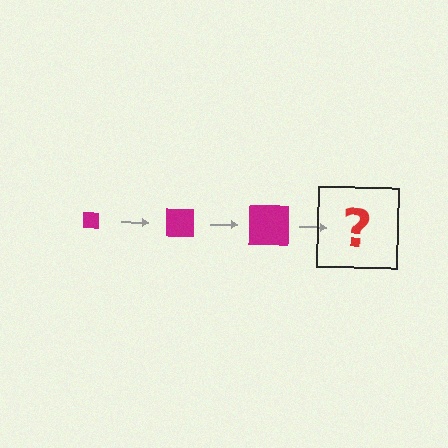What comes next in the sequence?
The next element should be a magenta square, larger than the previous one.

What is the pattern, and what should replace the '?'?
The pattern is that the square gets progressively larger each step. The '?' should be a magenta square, larger than the previous one.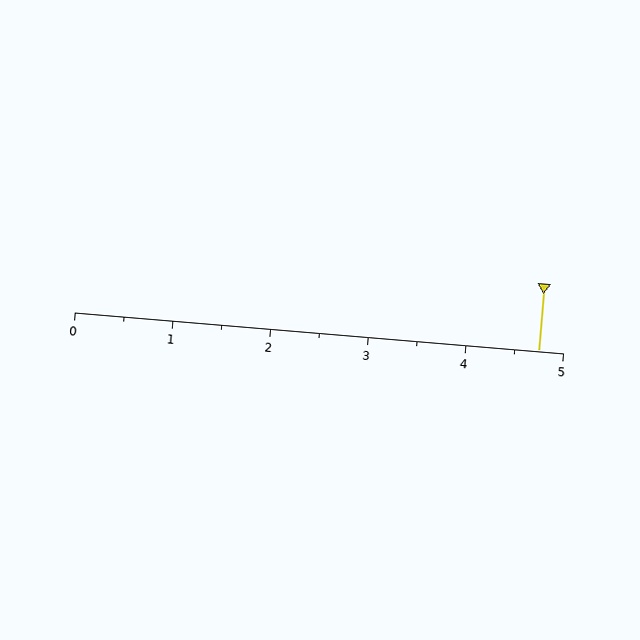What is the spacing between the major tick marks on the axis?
The major ticks are spaced 1 apart.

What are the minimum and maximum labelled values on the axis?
The axis runs from 0 to 5.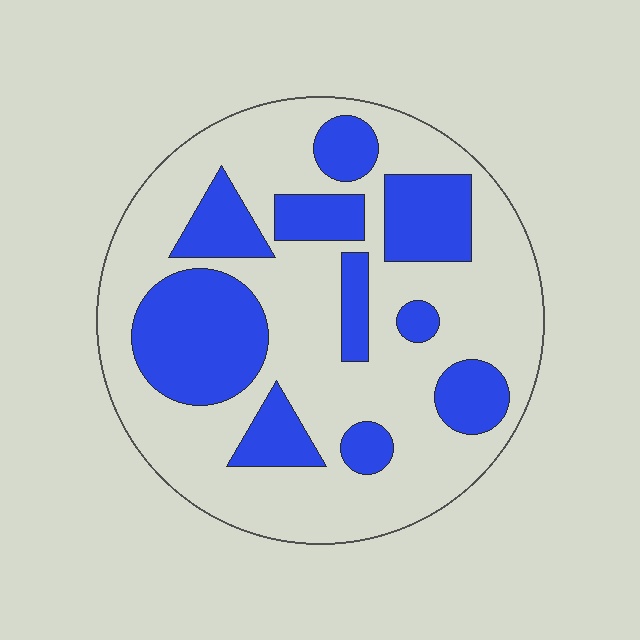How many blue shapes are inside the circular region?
10.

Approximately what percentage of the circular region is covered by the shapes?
Approximately 30%.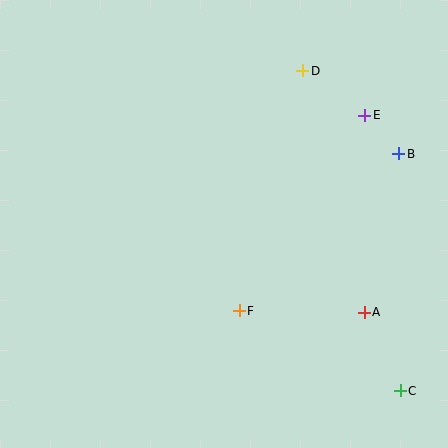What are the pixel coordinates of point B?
Point B is at (399, 154).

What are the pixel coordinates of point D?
Point D is at (303, 71).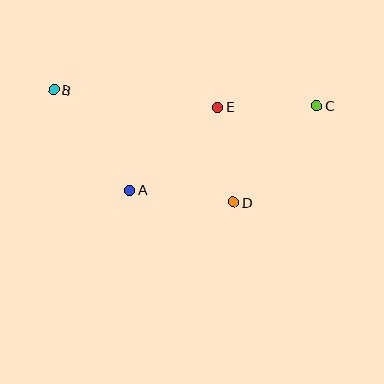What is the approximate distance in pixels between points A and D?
The distance between A and D is approximately 104 pixels.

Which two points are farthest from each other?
Points B and C are farthest from each other.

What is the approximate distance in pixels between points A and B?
The distance between A and B is approximately 125 pixels.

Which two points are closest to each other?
Points D and E are closest to each other.